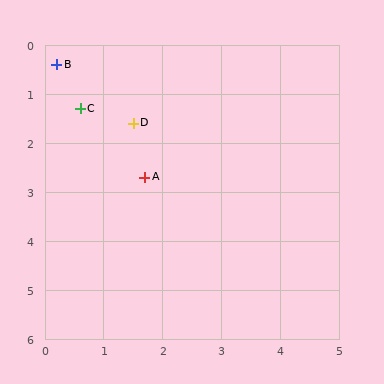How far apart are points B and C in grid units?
Points B and C are about 1.0 grid units apart.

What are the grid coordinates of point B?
Point B is at approximately (0.2, 0.4).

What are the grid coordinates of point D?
Point D is at approximately (1.5, 1.6).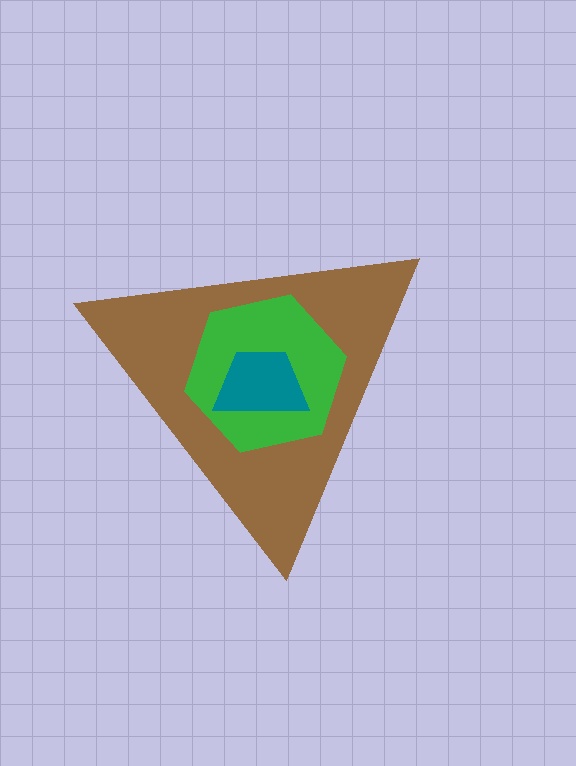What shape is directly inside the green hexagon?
The teal trapezoid.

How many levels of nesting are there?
3.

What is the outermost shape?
The brown triangle.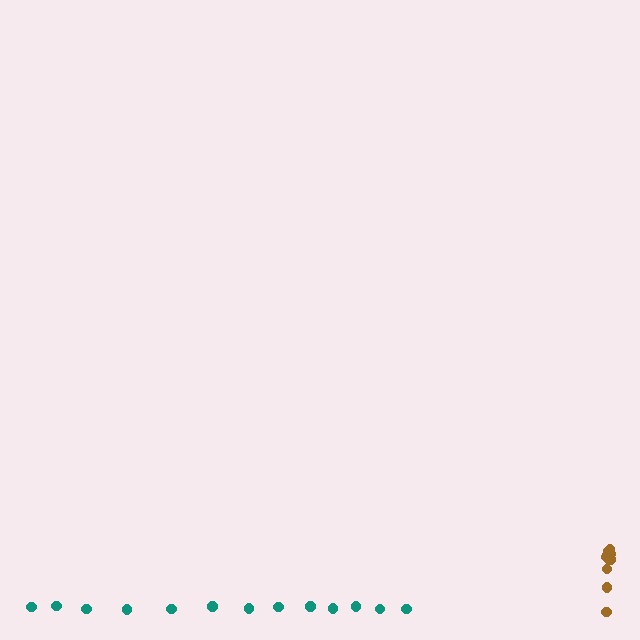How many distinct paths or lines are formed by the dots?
There are 2 distinct paths.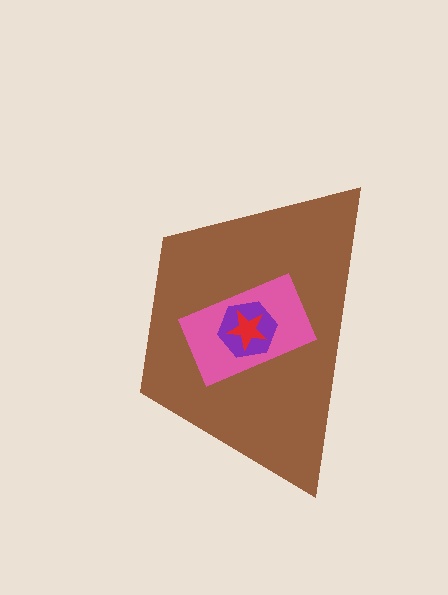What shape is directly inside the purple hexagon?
The red star.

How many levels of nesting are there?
4.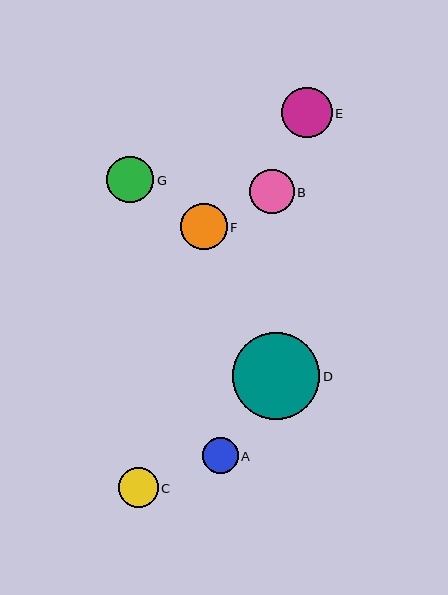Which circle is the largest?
Circle D is the largest with a size of approximately 87 pixels.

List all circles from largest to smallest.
From largest to smallest: D, E, G, F, B, C, A.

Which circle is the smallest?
Circle A is the smallest with a size of approximately 35 pixels.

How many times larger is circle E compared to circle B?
Circle E is approximately 1.2 times the size of circle B.